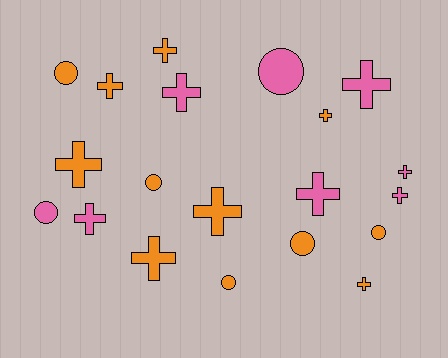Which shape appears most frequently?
Cross, with 13 objects.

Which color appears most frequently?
Orange, with 12 objects.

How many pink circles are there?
There are 2 pink circles.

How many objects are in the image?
There are 20 objects.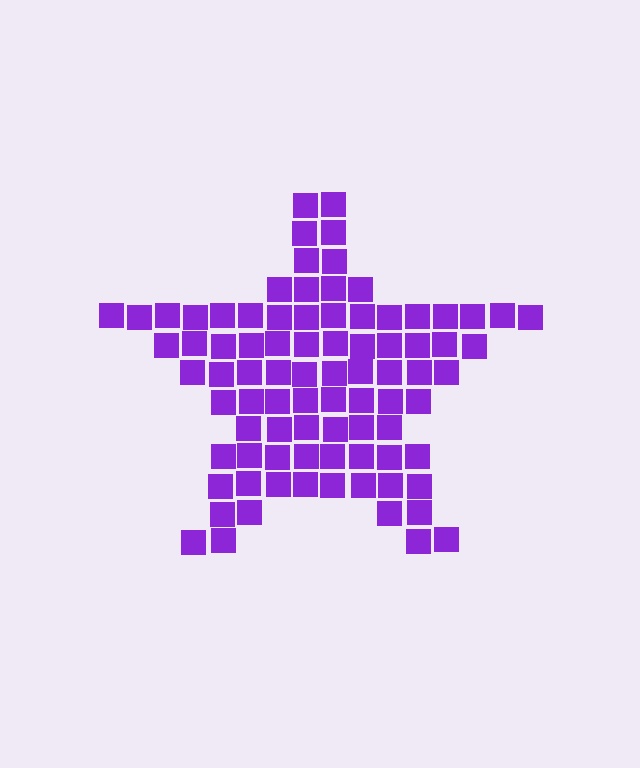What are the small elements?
The small elements are squares.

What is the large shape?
The large shape is a star.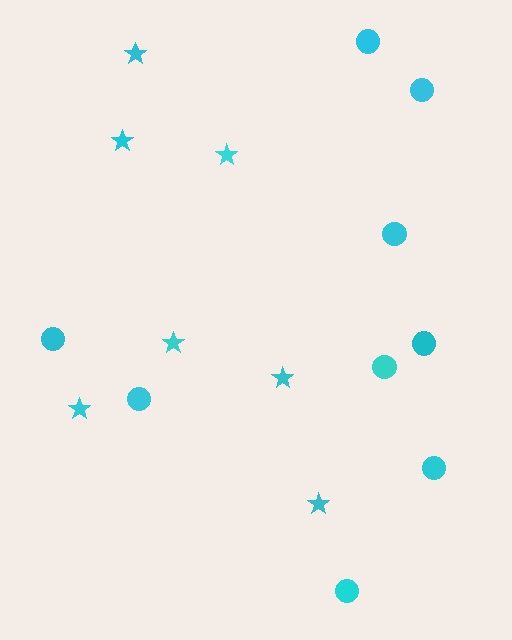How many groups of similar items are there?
There are 2 groups: one group of circles (9) and one group of stars (7).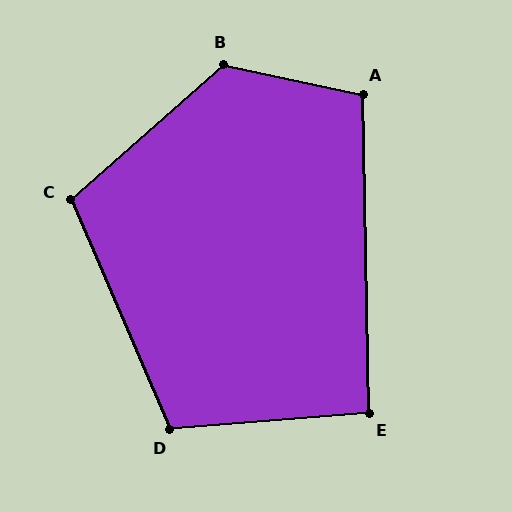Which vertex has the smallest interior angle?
E, at approximately 93 degrees.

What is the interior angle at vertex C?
Approximately 108 degrees (obtuse).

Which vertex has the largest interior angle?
B, at approximately 127 degrees.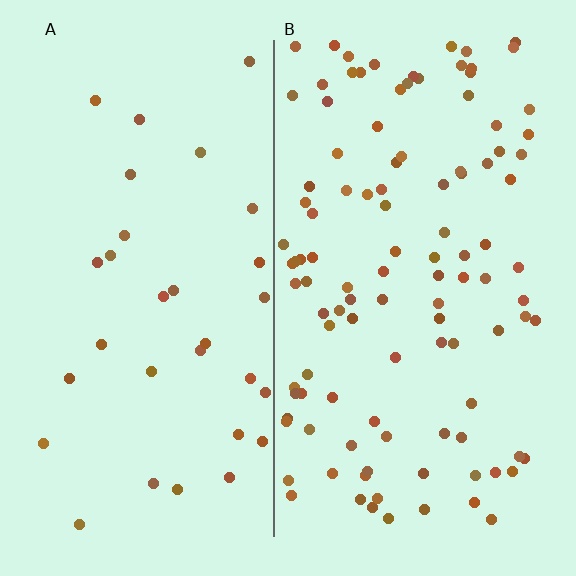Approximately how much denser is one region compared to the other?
Approximately 3.5× — region B over region A.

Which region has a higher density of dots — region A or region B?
B (the right).